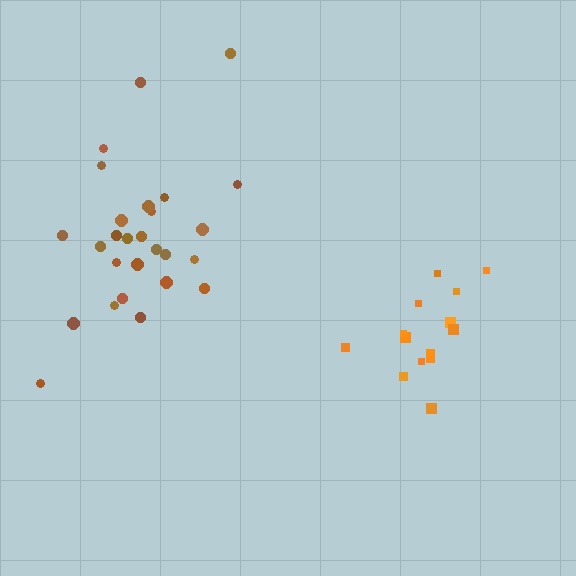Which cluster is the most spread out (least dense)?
Brown.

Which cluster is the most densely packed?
Orange.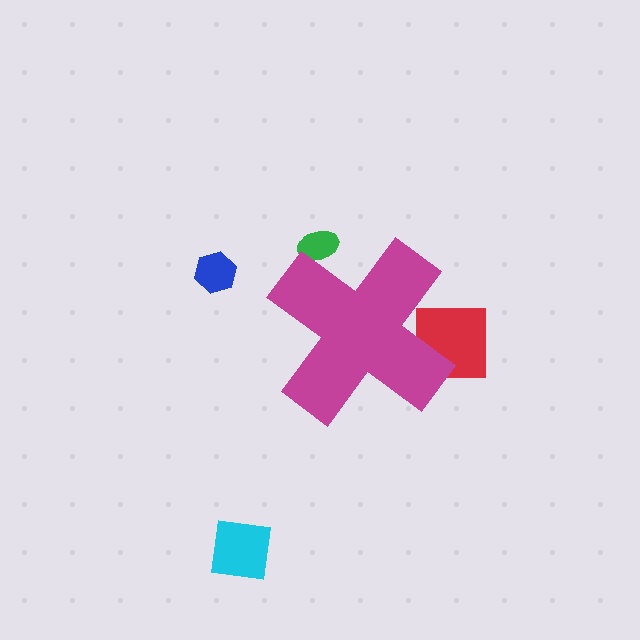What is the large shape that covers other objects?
A magenta cross.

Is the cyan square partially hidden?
No, the cyan square is fully visible.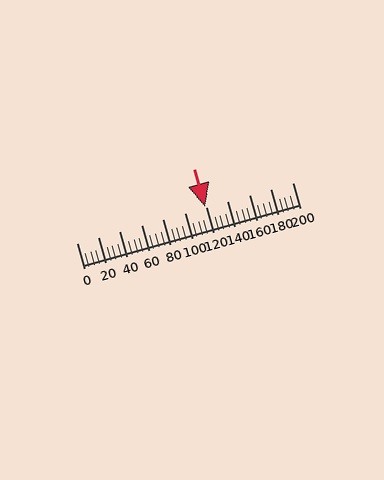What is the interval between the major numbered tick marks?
The major tick marks are spaced 20 units apart.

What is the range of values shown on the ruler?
The ruler shows values from 0 to 200.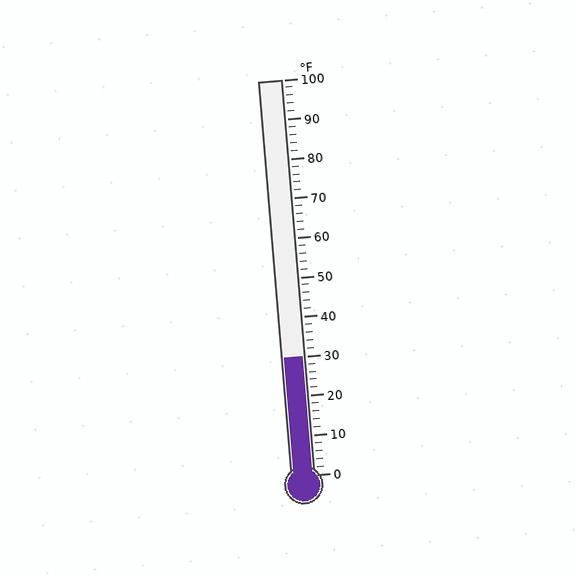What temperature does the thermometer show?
The thermometer shows approximately 30°F.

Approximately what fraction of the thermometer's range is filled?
The thermometer is filled to approximately 30% of its range.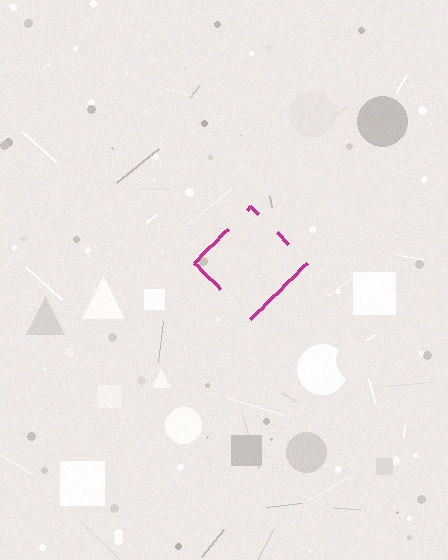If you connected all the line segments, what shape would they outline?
They would outline a diamond.